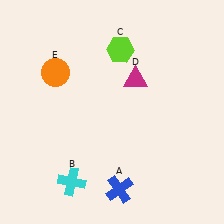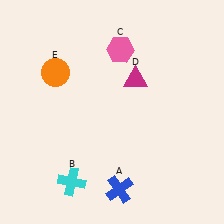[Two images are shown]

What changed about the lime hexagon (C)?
In Image 1, C is lime. In Image 2, it changed to pink.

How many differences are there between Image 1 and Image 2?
There is 1 difference between the two images.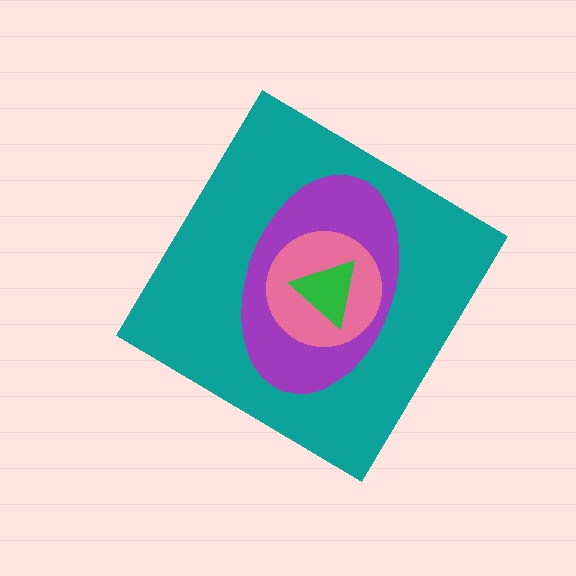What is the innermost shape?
The green triangle.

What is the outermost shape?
The teal diamond.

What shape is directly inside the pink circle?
The green triangle.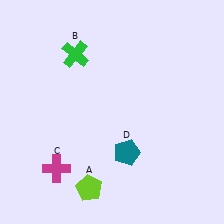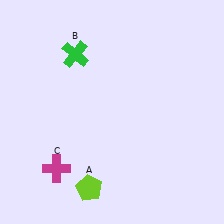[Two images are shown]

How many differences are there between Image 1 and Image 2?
There is 1 difference between the two images.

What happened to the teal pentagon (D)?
The teal pentagon (D) was removed in Image 2. It was in the bottom-right area of Image 1.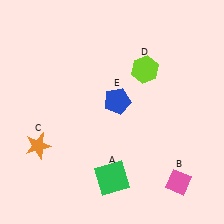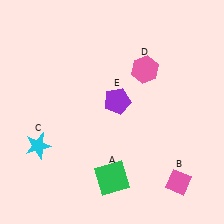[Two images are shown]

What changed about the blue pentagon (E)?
In Image 1, E is blue. In Image 2, it changed to purple.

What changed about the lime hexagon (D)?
In Image 1, D is lime. In Image 2, it changed to pink.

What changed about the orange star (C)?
In Image 1, C is orange. In Image 2, it changed to cyan.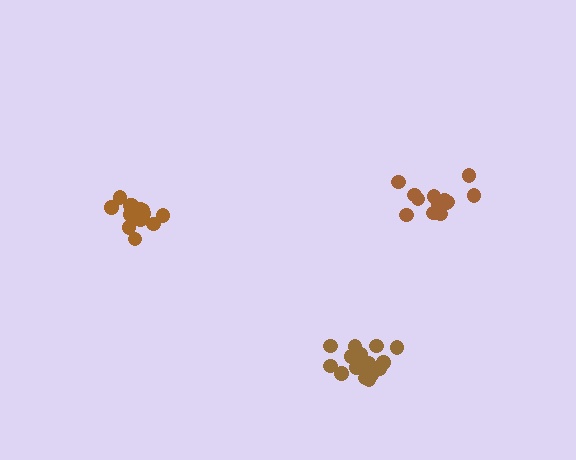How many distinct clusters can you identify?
There are 3 distinct clusters.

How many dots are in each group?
Group 1: 18 dots, Group 2: 14 dots, Group 3: 13 dots (45 total).